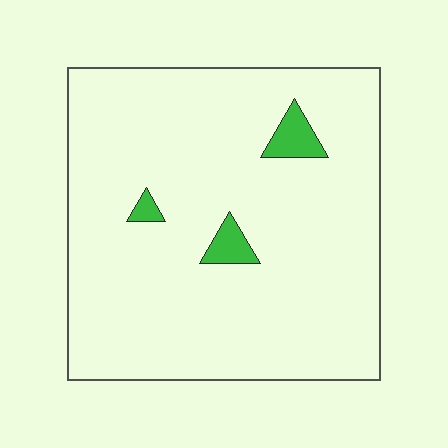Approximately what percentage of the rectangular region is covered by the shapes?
Approximately 5%.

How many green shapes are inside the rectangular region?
3.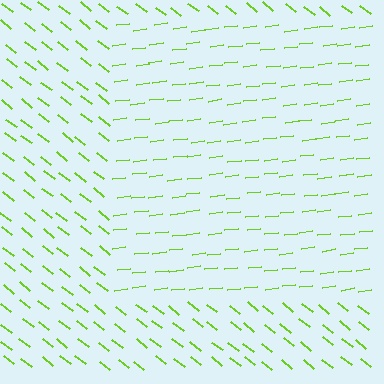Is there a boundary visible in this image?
Yes, there is a texture boundary formed by a change in line orientation.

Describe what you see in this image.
The image is filled with small lime line segments. A rectangle region in the image has lines oriented differently from the surrounding lines, creating a visible texture boundary.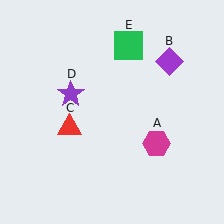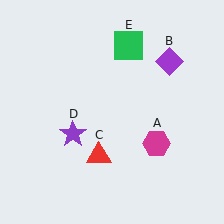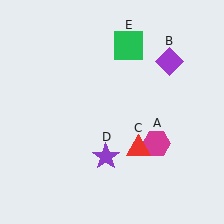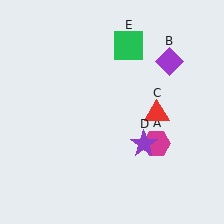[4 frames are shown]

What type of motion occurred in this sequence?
The red triangle (object C), purple star (object D) rotated counterclockwise around the center of the scene.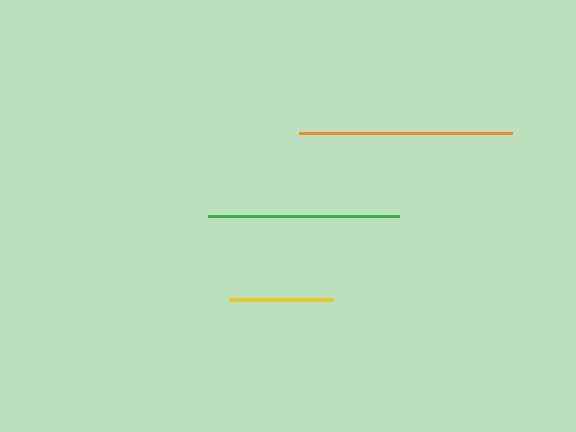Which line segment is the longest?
The orange line is the longest at approximately 212 pixels.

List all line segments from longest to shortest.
From longest to shortest: orange, green, yellow.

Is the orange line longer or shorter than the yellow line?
The orange line is longer than the yellow line.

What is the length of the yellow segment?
The yellow segment is approximately 104 pixels long.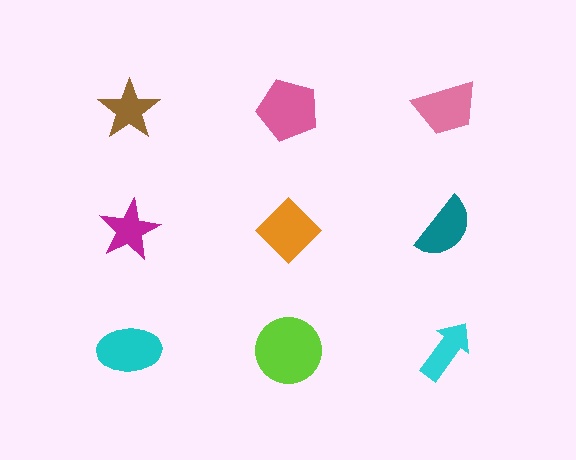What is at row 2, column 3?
A teal semicircle.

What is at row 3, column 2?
A lime circle.